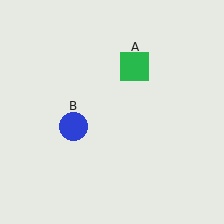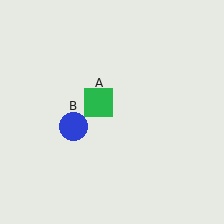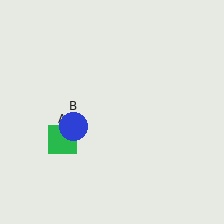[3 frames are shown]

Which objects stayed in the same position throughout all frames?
Blue circle (object B) remained stationary.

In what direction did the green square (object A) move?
The green square (object A) moved down and to the left.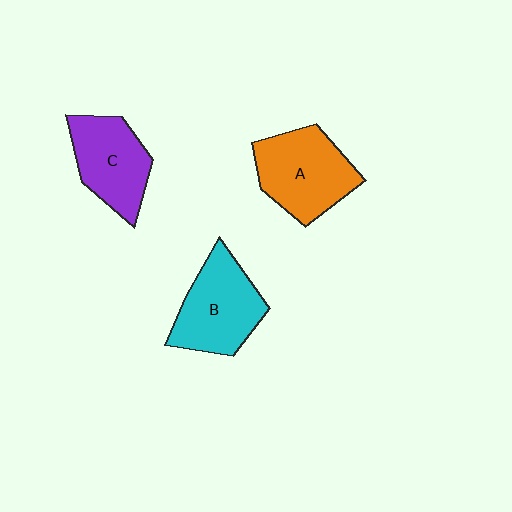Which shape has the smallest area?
Shape C (purple).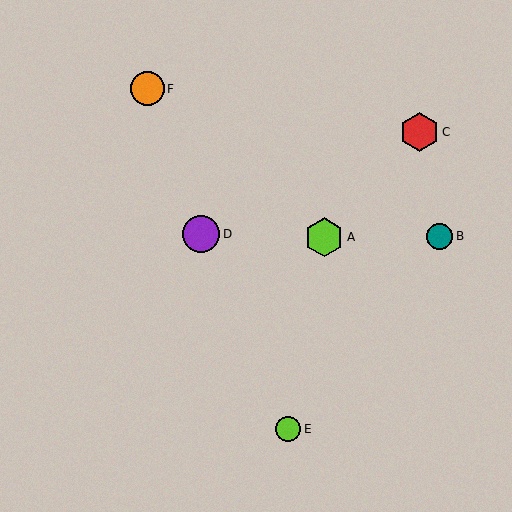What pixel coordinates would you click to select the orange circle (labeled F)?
Click at (147, 89) to select the orange circle F.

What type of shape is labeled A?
Shape A is a lime hexagon.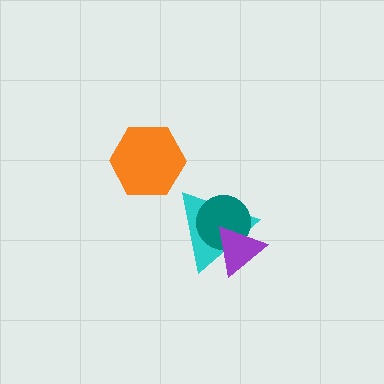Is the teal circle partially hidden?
Yes, it is partially covered by another shape.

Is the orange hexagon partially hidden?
No, no other shape covers it.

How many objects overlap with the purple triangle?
2 objects overlap with the purple triangle.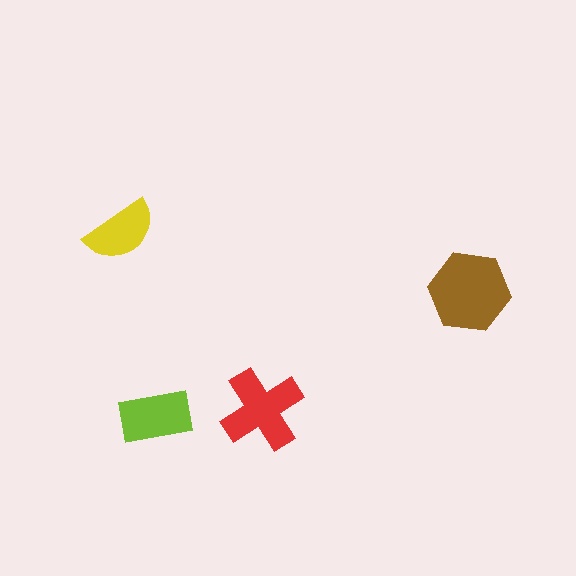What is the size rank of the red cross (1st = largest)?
2nd.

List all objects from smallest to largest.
The yellow semicircle, the lime rectangle, the red cross, the brown hexagon.